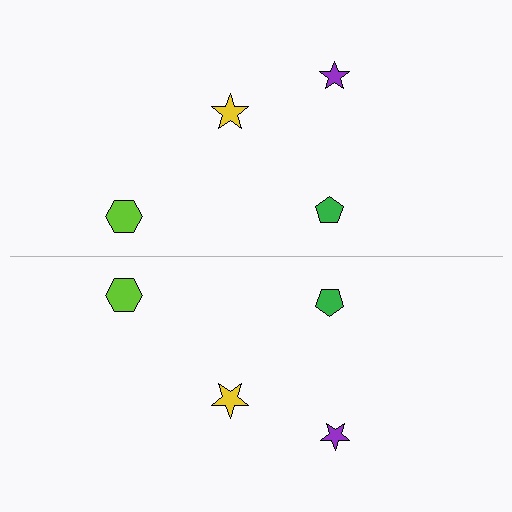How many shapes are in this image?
There are 8 shapes in this image.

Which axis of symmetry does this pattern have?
The pattern has a horizontal axis of symmetry running through the center of the image.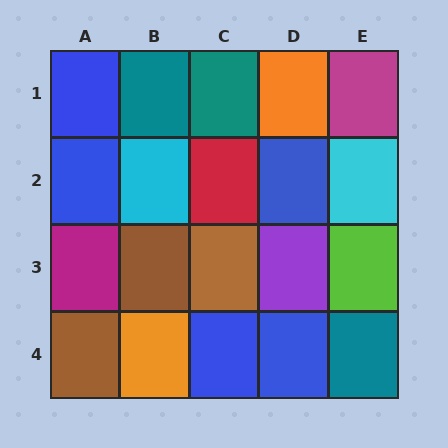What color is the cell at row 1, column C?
Teal.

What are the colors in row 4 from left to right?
Brown, orange, blue, blue, teal.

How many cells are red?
1 cell is red.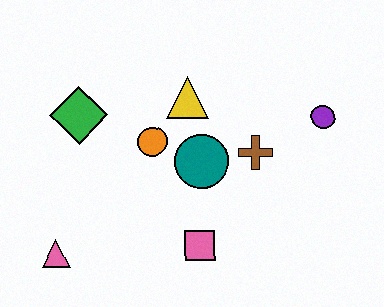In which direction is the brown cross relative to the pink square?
The brown cross is above the pink square.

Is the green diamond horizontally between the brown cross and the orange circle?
No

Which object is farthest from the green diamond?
The purple circle is farthest from the green diamond.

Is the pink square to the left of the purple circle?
Yes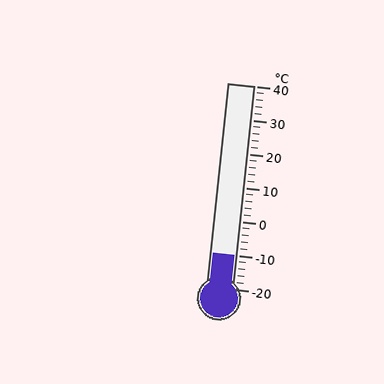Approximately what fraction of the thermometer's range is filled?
The thermometer is filled to approximately 15% of its range.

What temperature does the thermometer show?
The thermometer shows approximately -10°C.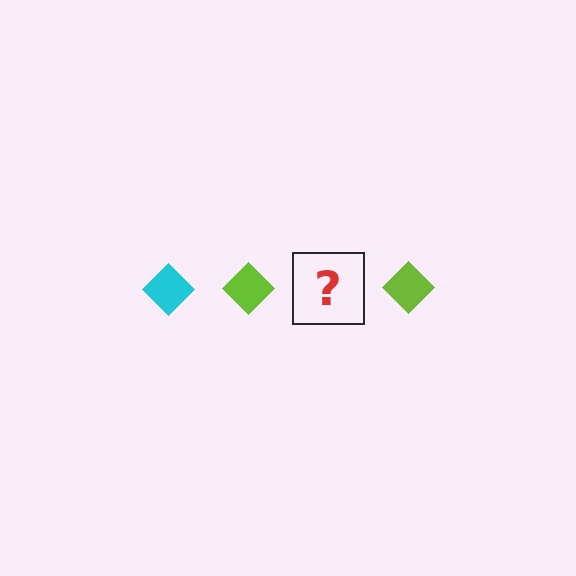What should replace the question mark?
The question mark should be replaced with a cyan diamond.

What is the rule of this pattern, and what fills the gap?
The rule is that the pattern cycles through cyan, lime diamonds. The gap should be filled with a cyan diamond.